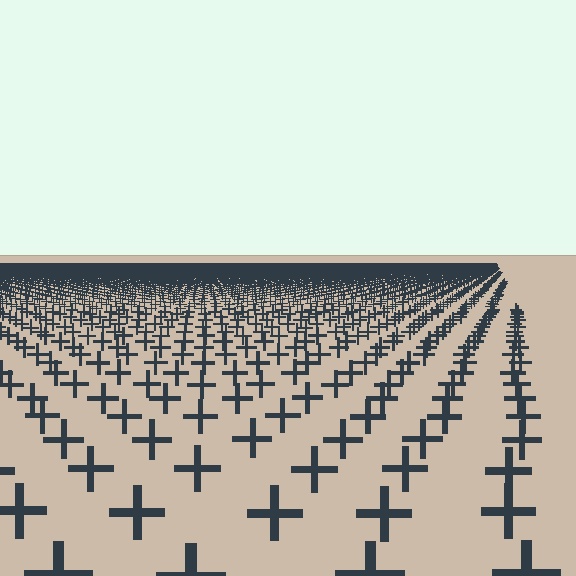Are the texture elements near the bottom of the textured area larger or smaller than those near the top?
Larger. Near the bottom, elements are closer to the viewer and appear at a bigger on-screen size.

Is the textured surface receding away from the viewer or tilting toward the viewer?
The surface is receding away from the viewer. Texture elements get smaller and denser toward the top.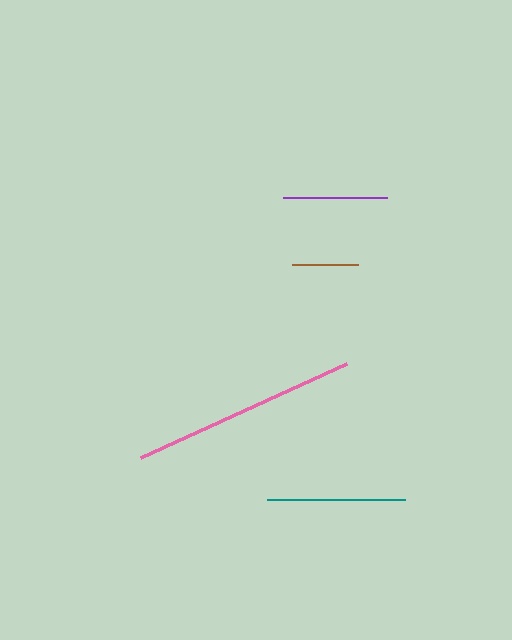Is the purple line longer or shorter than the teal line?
The teal line is longer than the purple line.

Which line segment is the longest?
The pink line is the longest at approximately 227 pixels.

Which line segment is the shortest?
The brown line is the shortest at approximately 66 pixels.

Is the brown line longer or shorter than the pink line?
The pink line is longer than the brown line.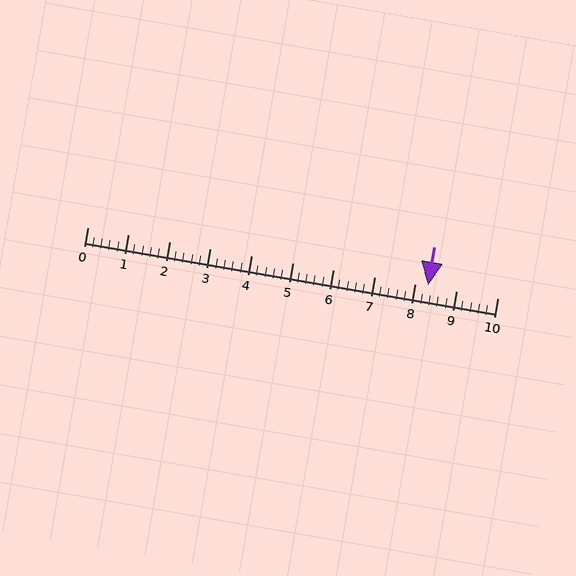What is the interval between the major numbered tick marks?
The major tick marks are spaced 1 units apart.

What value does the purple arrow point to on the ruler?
The purple arrow points to approximately 8.3.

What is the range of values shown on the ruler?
The ruler shows values from 0 to 10.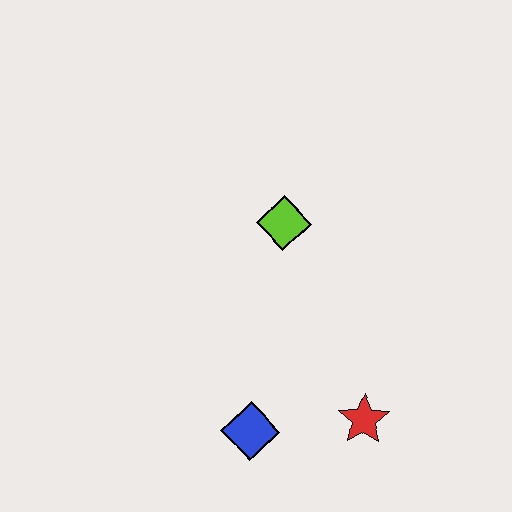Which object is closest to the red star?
The blue diamond is closest to the red star.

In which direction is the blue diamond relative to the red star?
The blue diamond is to the left of the red star.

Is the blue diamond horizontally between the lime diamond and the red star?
No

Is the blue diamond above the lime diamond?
No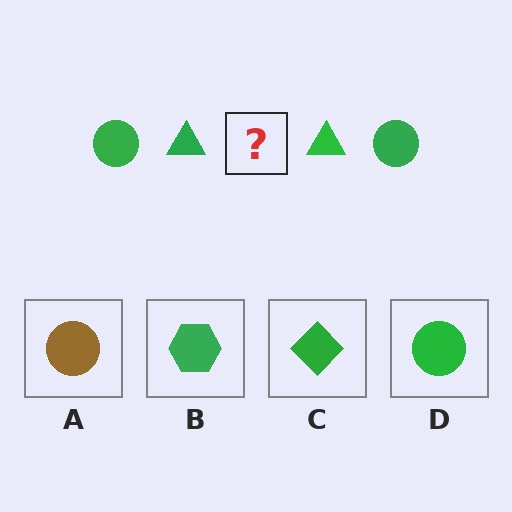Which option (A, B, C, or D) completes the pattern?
D.